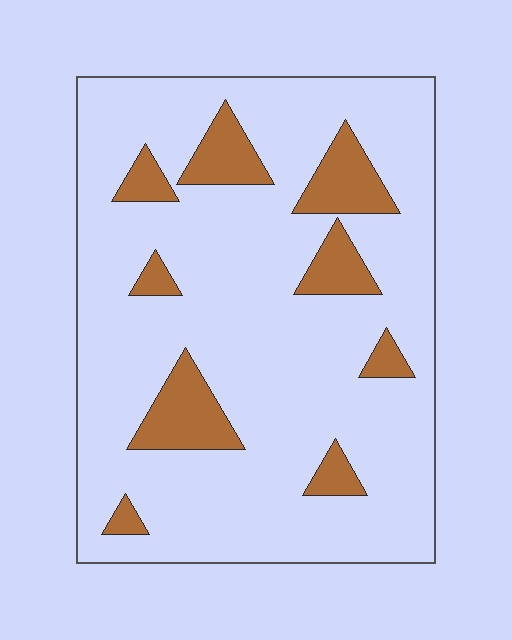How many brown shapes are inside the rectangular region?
9.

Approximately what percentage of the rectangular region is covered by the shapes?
Approximately 15%.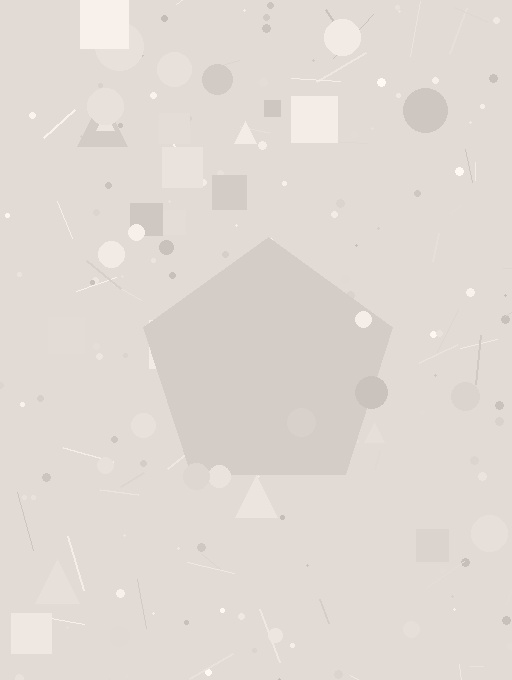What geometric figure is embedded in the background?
A pentagon is embedded in the background.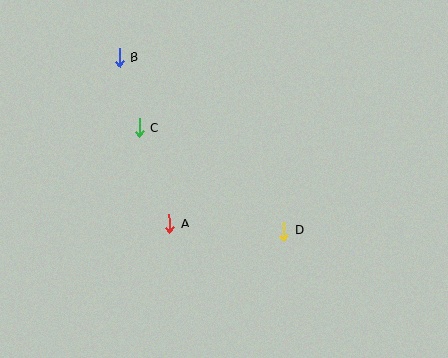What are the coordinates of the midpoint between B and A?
The midpoint between B and A is at (144, 141).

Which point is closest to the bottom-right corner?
Point D is closest to the bottom-right corner.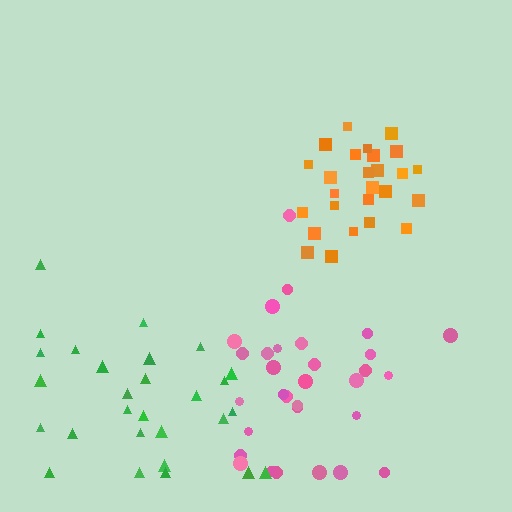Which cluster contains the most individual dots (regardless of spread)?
Pink (32).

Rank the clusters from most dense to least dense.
orange, pink, green.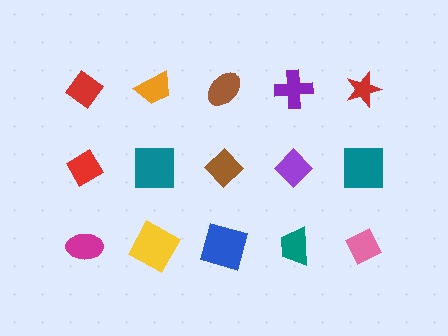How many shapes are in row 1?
5 shapes.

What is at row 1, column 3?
A brown ellipse.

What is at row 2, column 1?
A red diamond.